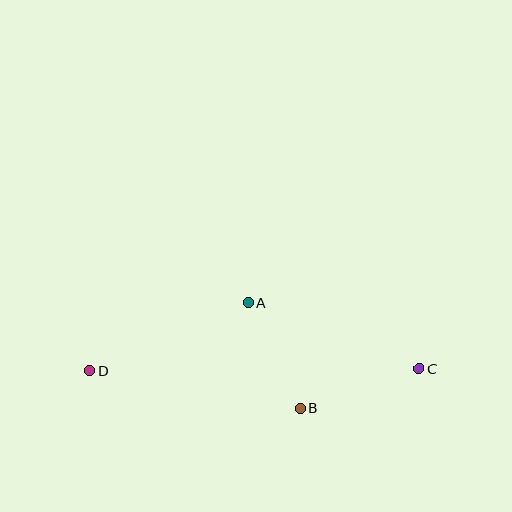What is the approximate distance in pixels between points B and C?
The distance between B and C is approximately 125 pixels.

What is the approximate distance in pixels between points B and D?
The distance between B and D is approximately 213 pixels.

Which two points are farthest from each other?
Points C and D are farthest from each other.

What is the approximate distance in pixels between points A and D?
The distance between A and D is approximately 172 pixels.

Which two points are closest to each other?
Points A and B are closest to each other.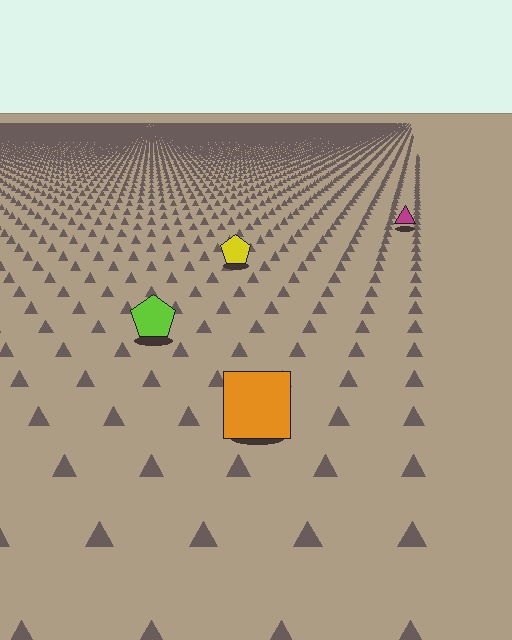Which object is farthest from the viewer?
The magenta triangle is farthest from the viewer. It appears smaller and the ground texture around it is denser.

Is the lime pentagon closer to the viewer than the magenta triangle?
Yes. The lime pentagon is closer — you can tell from the texture gradient: the ground texture is coarser near it.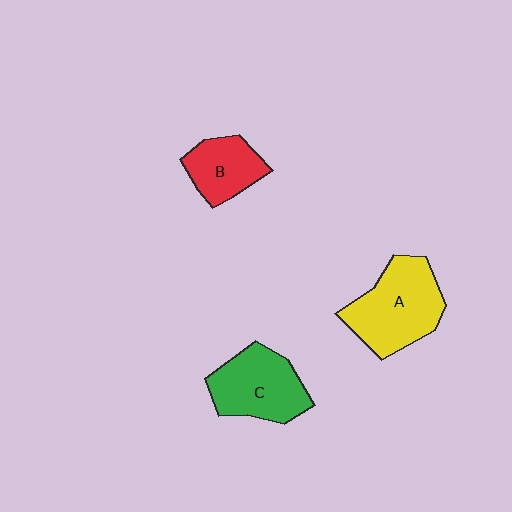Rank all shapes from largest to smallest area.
From largest to smallest: A (yellow), C (green), B (red).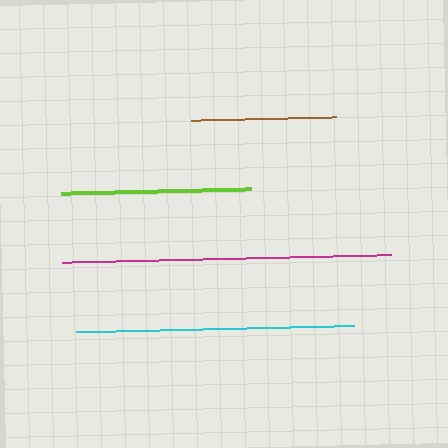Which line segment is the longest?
The magenta line is the longest at approximately 328 pixels.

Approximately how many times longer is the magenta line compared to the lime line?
The magenta line is approximately 1.7 times the length of the lime line.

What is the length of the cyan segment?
The cyan segment is approximately 278 pixels long.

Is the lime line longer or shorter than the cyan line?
The cyan line is longer than the lime line.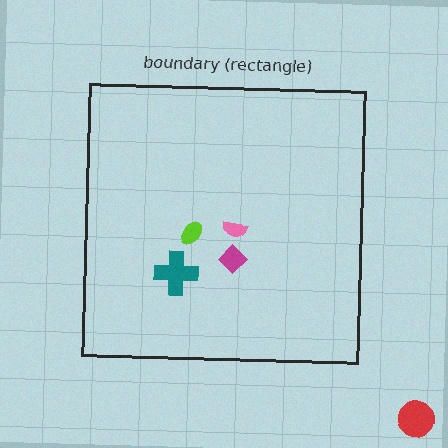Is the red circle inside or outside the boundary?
Outside.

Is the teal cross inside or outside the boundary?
Inside.